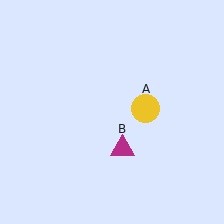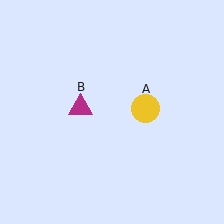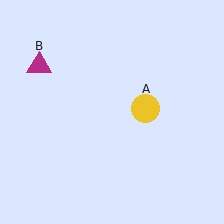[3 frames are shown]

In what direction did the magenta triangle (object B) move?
The magenta triangle (object B) moved up and to the left.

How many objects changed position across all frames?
1 object changed position: magenta triangle (object B).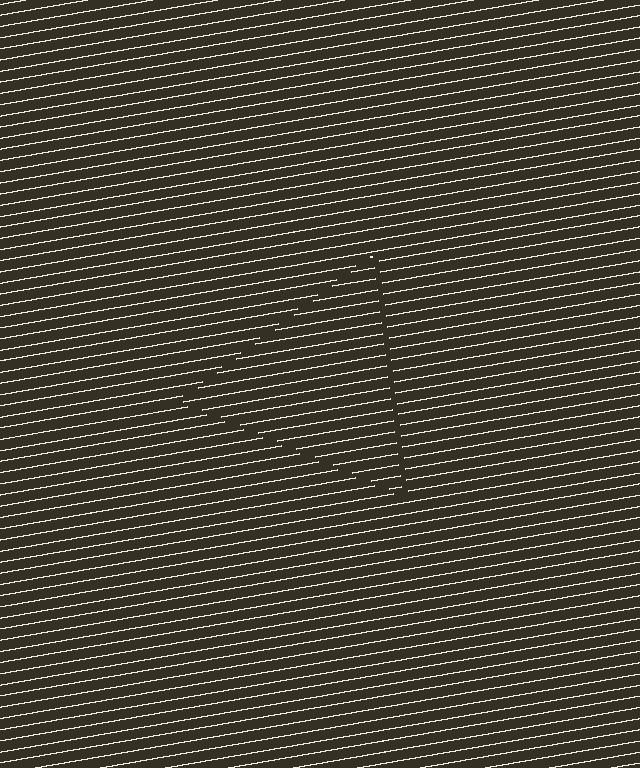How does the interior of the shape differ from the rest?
The interior of the shape contains the same grating, shifted by half a period — the contour is defined by the phase discontinuity where line-ends from the inner and outer gratings abut.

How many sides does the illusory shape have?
3 sides — the line-ends trace a triangle.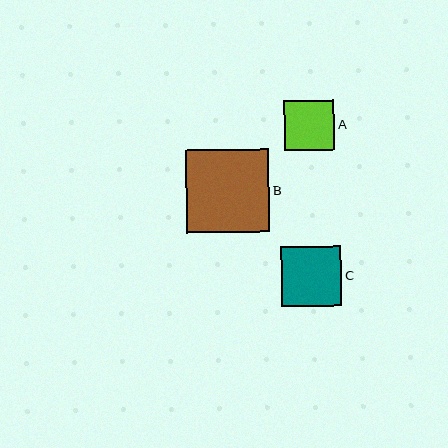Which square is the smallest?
Square A is the smallest with a size of approximately 50 pixels.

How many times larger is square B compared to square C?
Square B is approximately 1.4 times the size of square C.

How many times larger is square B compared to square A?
Square B is approximately 1.7 times the size of square A.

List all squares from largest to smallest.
From largest to smallest: B, C, A.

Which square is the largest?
Square B is the largest with a size of approximately 83 pixels.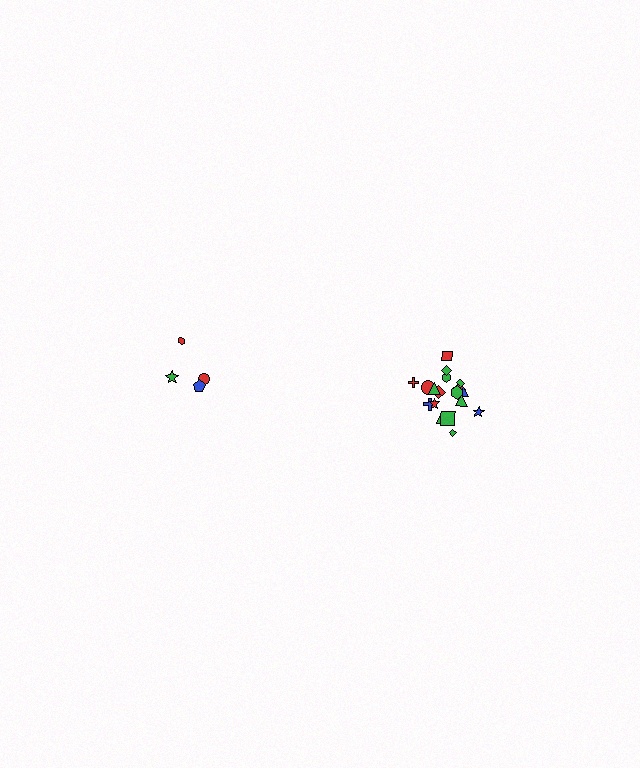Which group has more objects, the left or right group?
The right group.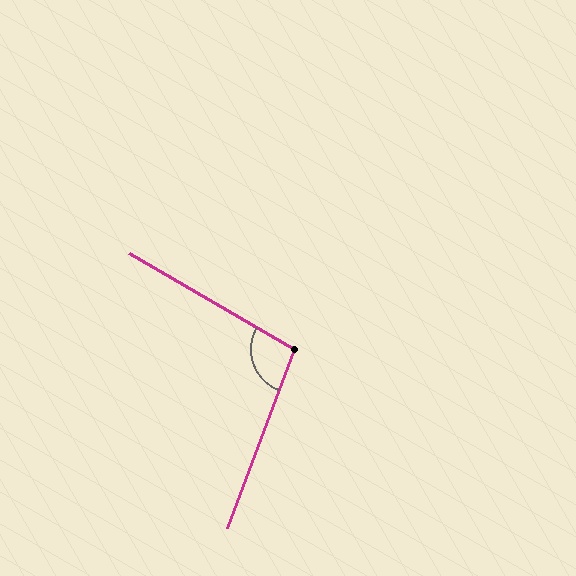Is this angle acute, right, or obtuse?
It is obtuse.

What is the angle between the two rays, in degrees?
Approximately 99 degrees.